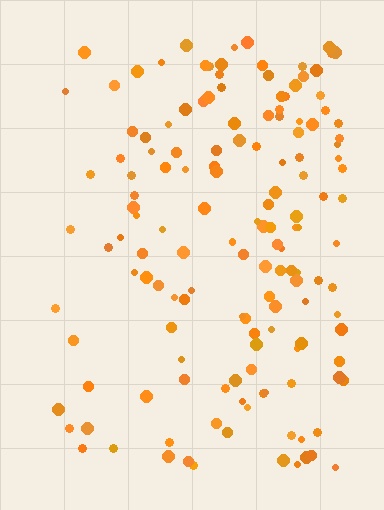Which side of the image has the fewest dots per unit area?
The left.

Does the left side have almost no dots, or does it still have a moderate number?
Still a moderate number, just noticeably fewer than the right.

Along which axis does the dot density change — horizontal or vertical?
Horizontal.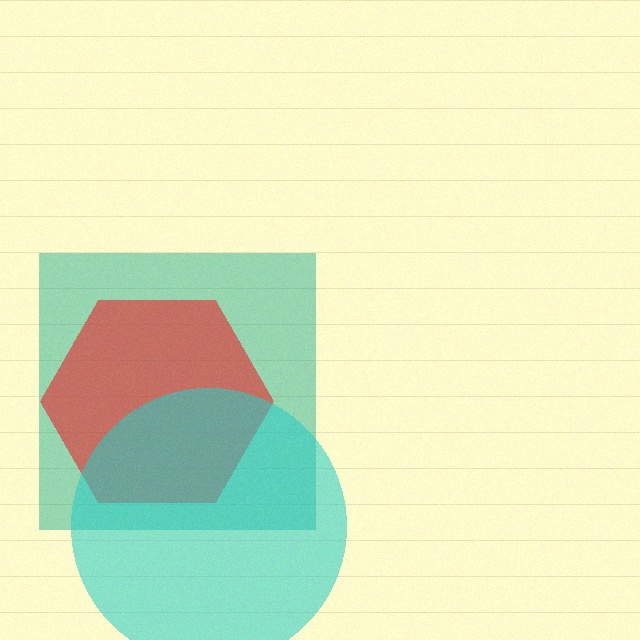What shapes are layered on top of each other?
The layered shapes are: a teal square, a red hexagon, a cyan circle.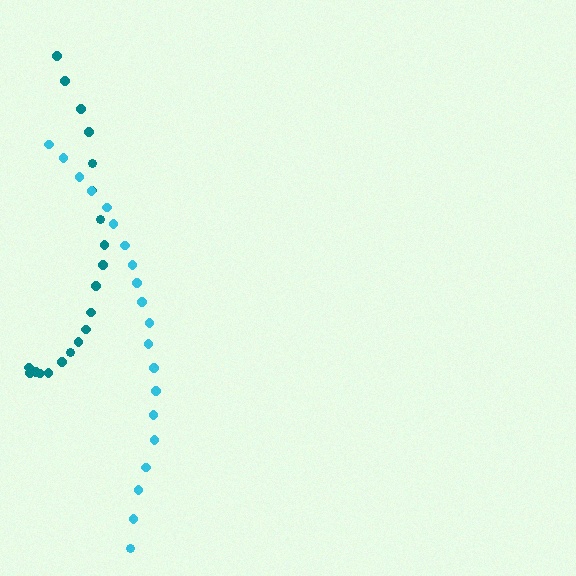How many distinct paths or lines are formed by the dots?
There are 2 distinct paths.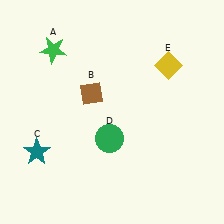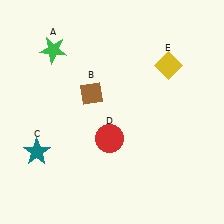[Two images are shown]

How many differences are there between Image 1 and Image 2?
There is 1 difference between the two images.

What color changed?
The circle (D) changed from green in Image 1 to red in Image 2.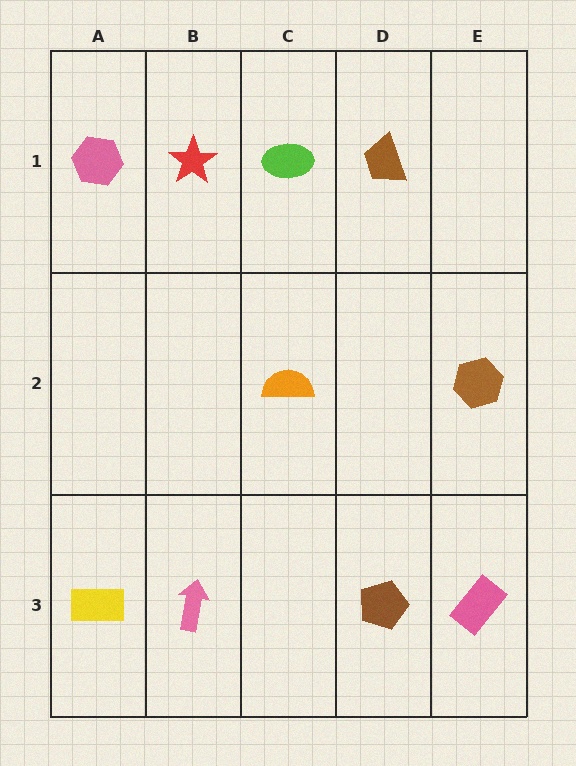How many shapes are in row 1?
4 shapes.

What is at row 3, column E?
A pink rectangle.